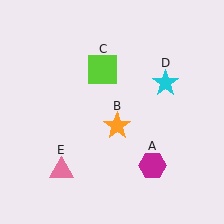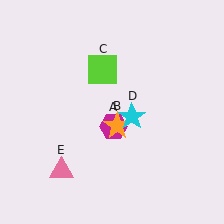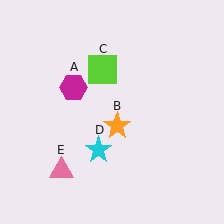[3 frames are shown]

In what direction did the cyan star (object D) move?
The cyan star (object D) moved down and to the left.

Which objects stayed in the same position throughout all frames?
Orange star (object B) and lime square (object C) and pink triangle (object E) remained stationary.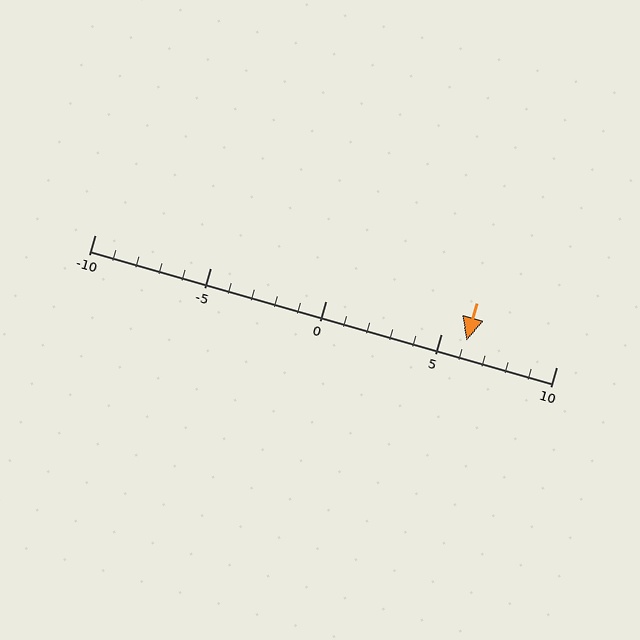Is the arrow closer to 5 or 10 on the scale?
The arrow is closer to 5.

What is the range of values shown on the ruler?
The ruler shows values from -10 to 10.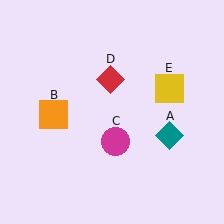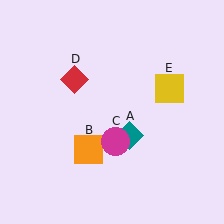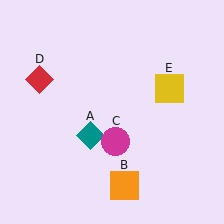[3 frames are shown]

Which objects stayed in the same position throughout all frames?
Magenta circle (object C) and yellow square (object E) remained stationary.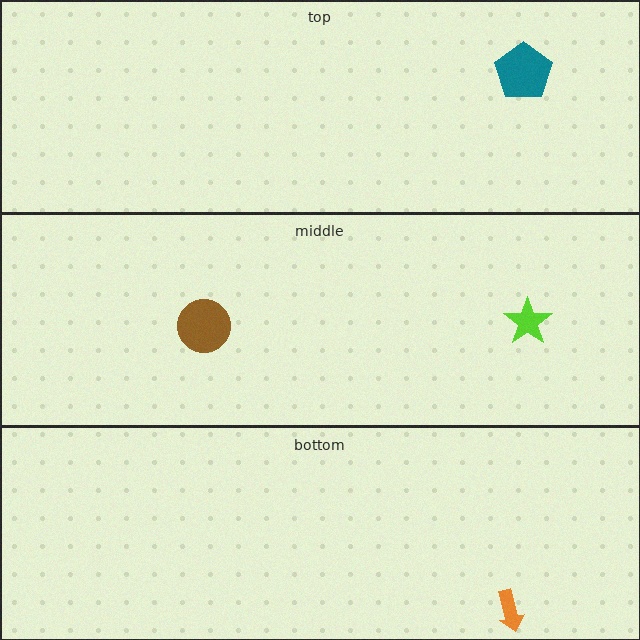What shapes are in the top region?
The teal pentagon.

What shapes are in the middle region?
The lime star, the brown circle.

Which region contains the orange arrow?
The bottom region.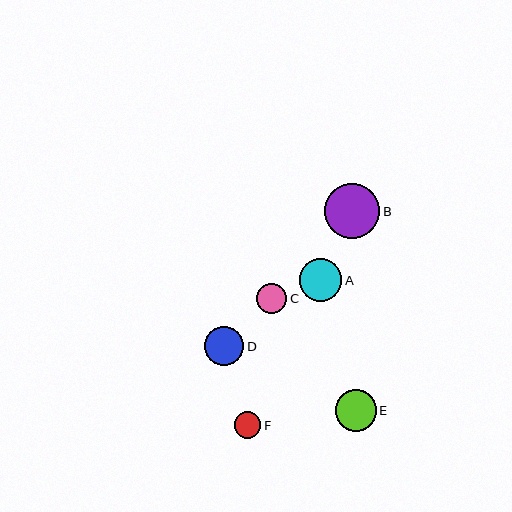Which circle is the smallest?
Circle F is the smallest with a size of approximately 27 pixels.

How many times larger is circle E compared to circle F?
Circle E is approximately 1.5 times the size of circle F.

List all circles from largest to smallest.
From largest to smallest: B, A, E, D, C, F.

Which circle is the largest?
Circle B is the largest with a size of approximately 55 pixels.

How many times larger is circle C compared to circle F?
Circle C is approximately 1.1 times the size of circle F.